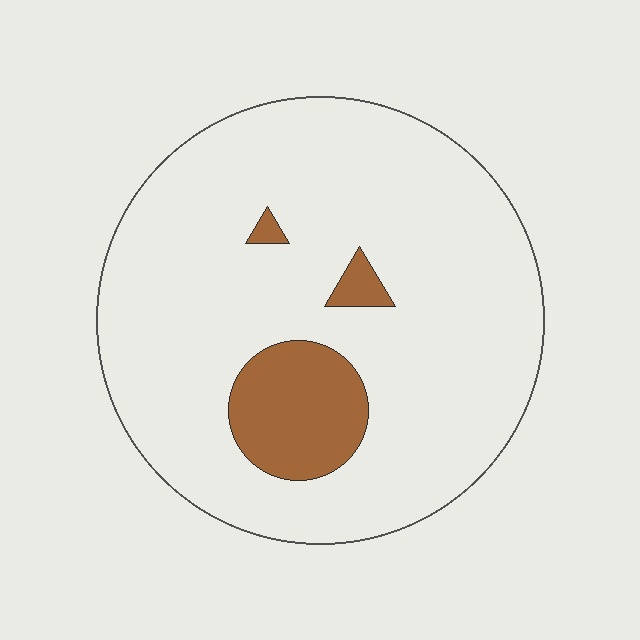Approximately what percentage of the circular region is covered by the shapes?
Approximately 10%.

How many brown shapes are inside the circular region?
3.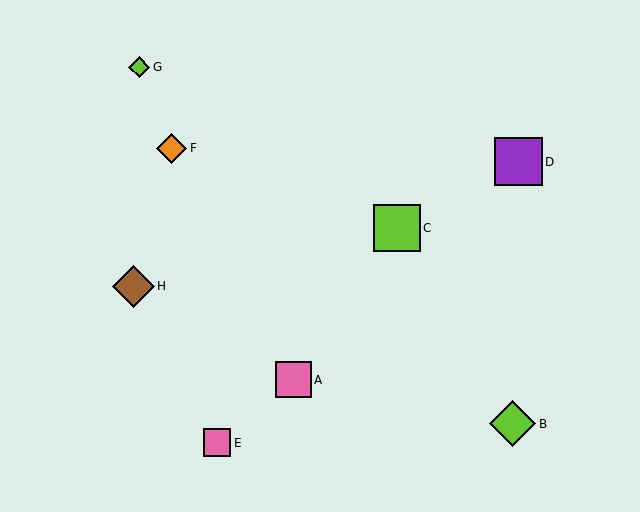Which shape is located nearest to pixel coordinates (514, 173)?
The purple square (labeled D) at (518, 162) is nearest to that location.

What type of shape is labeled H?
Shape H is a brown diamond.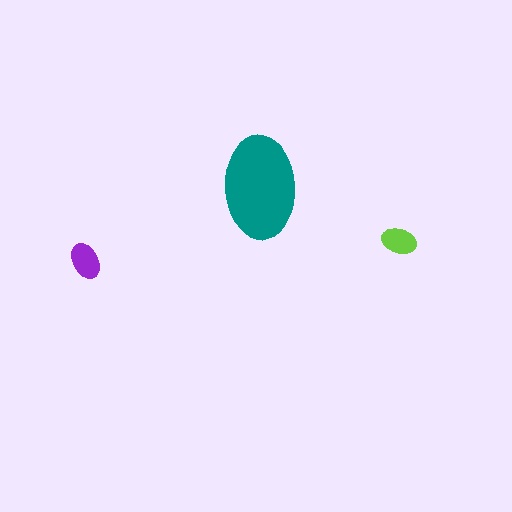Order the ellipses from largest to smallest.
the teal one, the purple one, the lime one.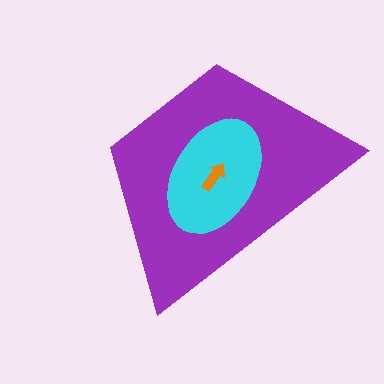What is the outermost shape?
The purple trapezoid.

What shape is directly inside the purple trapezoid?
The cyan ellipse.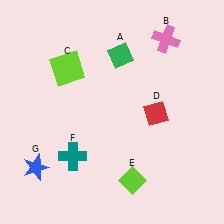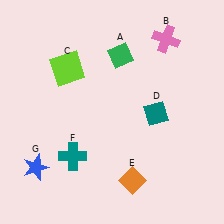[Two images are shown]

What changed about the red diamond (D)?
In Image 1, D is red. In Image 2, it changed to teal.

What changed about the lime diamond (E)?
In Image 1, E is lime. In Image 2, it changed to orange.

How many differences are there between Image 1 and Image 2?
There are 2 differences between the two images.